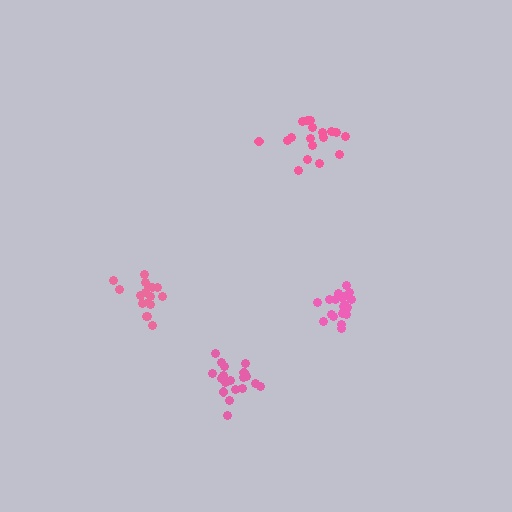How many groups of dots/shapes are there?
There are 4 groups.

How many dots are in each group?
Group 1: 17 dots, Group 2: 18 dots, Group 3: 20 dots, Group 4: 19 dots (74 total).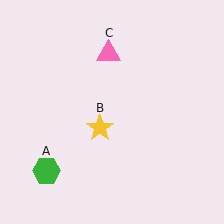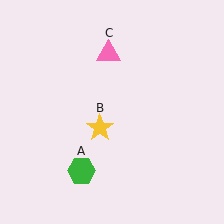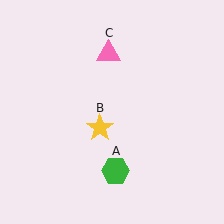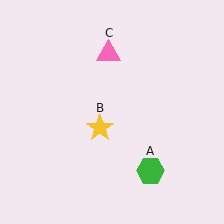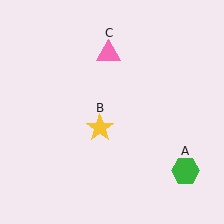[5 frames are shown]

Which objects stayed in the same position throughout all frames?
Yellow star (object B) and pink triangle (object C) remained stationary.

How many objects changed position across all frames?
1 object changed position: green hexagon (object A).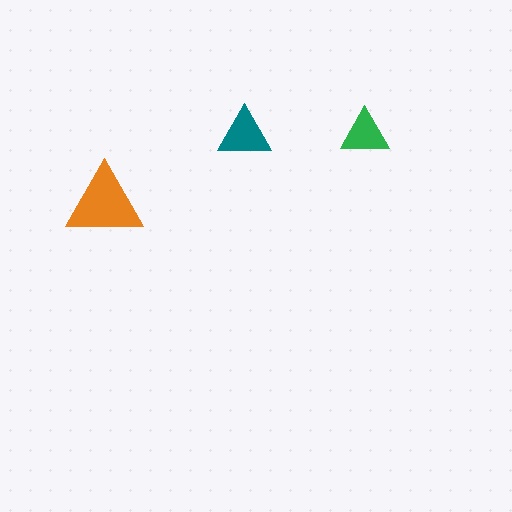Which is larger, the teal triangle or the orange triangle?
The orange one.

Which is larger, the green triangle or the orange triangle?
The orange one.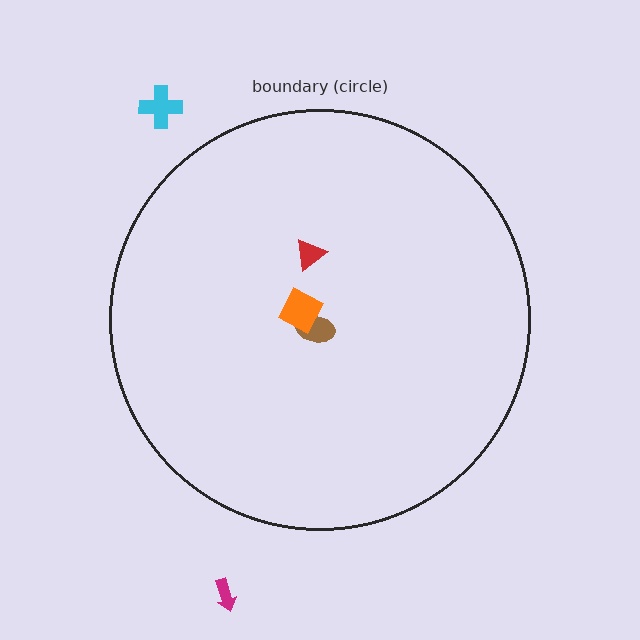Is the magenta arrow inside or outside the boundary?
Outside.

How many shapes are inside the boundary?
3 inside, 2 outside.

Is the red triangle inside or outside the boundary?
Inside.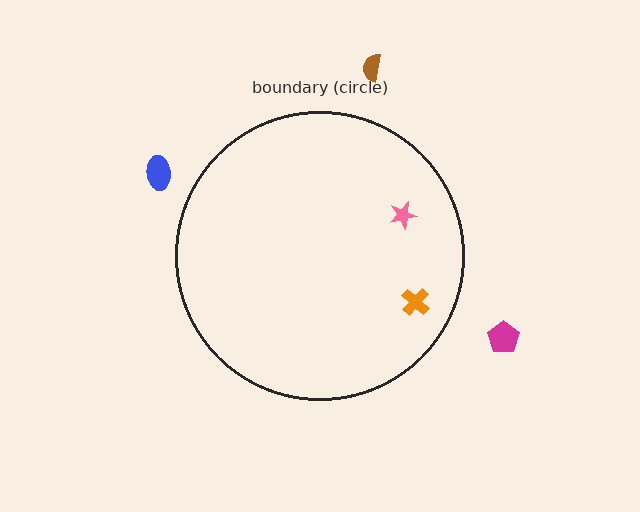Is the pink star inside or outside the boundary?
Inside.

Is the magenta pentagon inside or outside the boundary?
Outside.